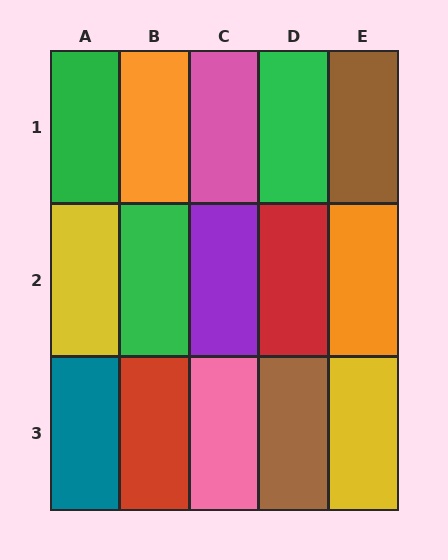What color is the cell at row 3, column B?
Red.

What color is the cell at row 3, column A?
Teal.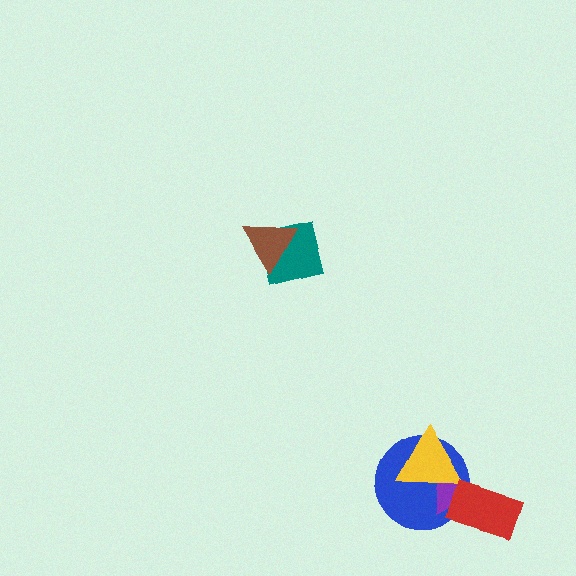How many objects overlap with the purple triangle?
3 objects overlap with the purple triangle.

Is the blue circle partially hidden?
Yes, it is partially covered by another shape.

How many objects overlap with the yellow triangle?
2 objects overlap with the yellow triangle.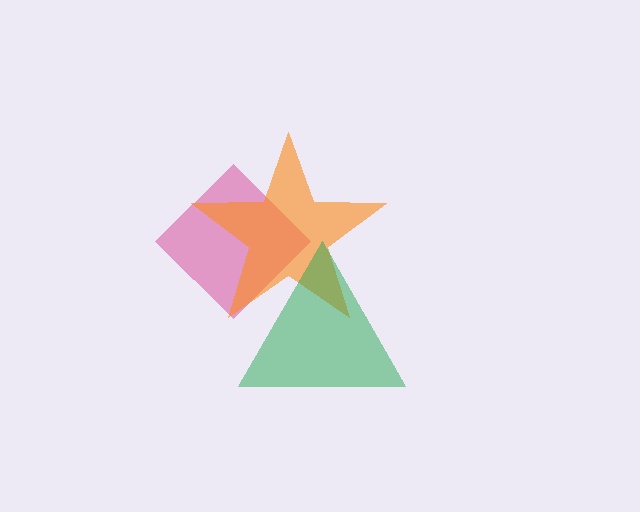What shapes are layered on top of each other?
The layered shapes are: a magenta diamond, an orange star, a green triangle.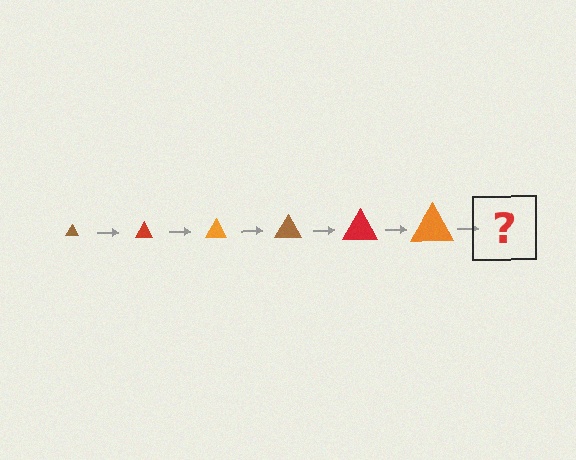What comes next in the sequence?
The next element should be a brown triangle, larger than the previous one.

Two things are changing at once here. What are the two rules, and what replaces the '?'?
The two rules are that the triangle grows larger each step and the color cycles through brown, red, and orange. The '?' should be a brown triangle, larger than the previous one.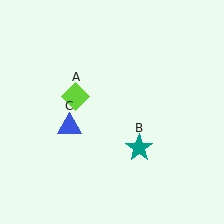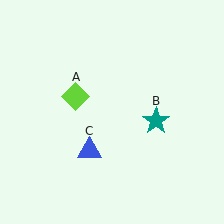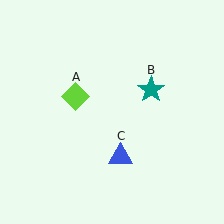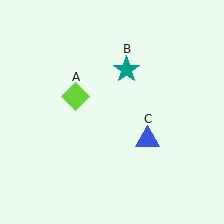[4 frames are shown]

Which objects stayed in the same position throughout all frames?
Lime diamond (object A) remained stationary.